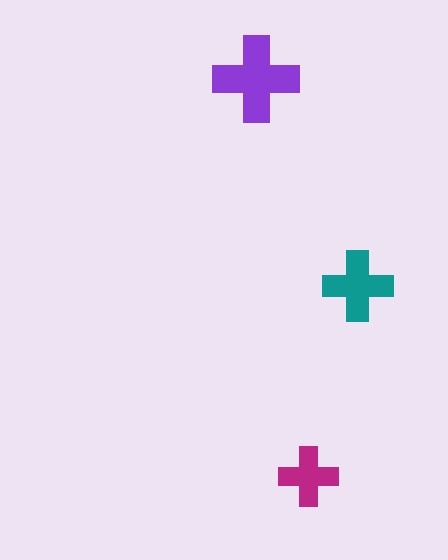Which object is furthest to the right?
The teal cross is rightmost.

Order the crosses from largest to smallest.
the purple one, the teal one, the magenta one.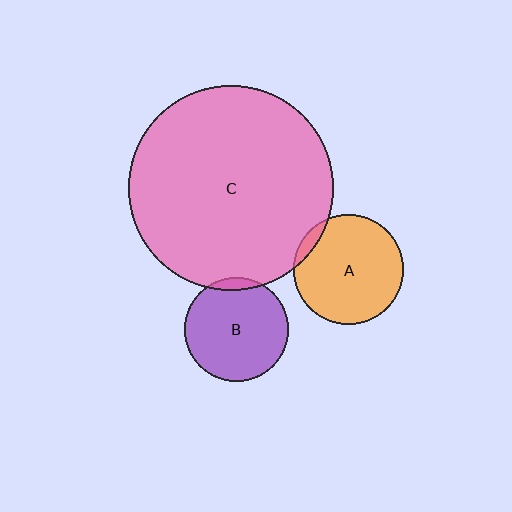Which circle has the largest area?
Circle C (pink).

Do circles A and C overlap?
Yes.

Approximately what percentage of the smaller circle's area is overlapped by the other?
Approximately 5%.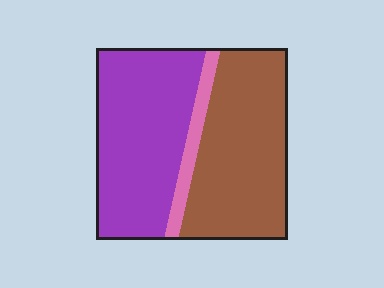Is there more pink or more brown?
Brown.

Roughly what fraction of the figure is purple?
Purple takes up about one half (1/2) of the figure.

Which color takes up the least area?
Pink, at roughly 5%.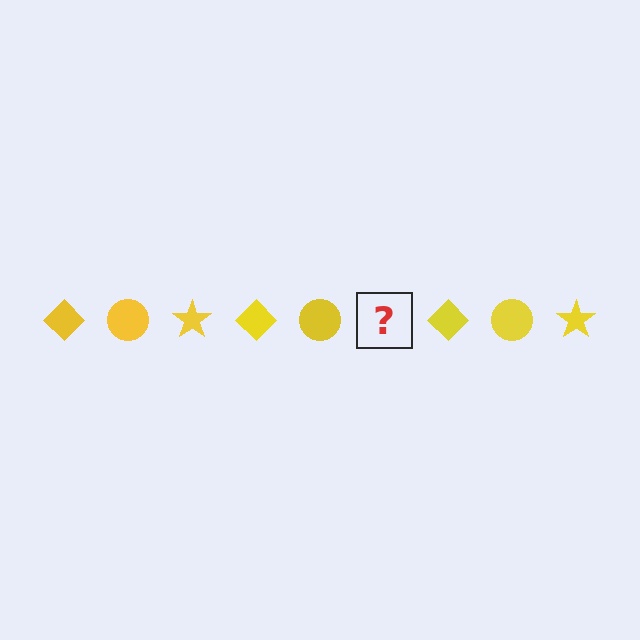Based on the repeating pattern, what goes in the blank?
The blank should be a yellow star.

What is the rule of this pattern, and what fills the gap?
The rule is that the pattern cycles through diamond, circle, star shapes in yellow. The gap should be filled with a yellow star.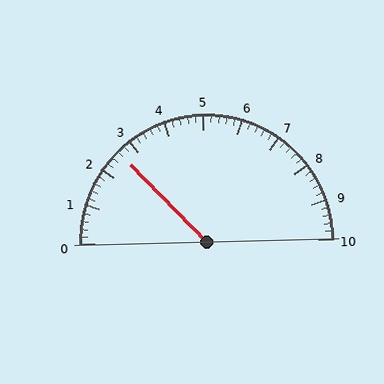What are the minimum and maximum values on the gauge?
The gauge ranges from 0 to 10.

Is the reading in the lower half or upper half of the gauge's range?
The reading is in the lower half of the range (0 to 10).